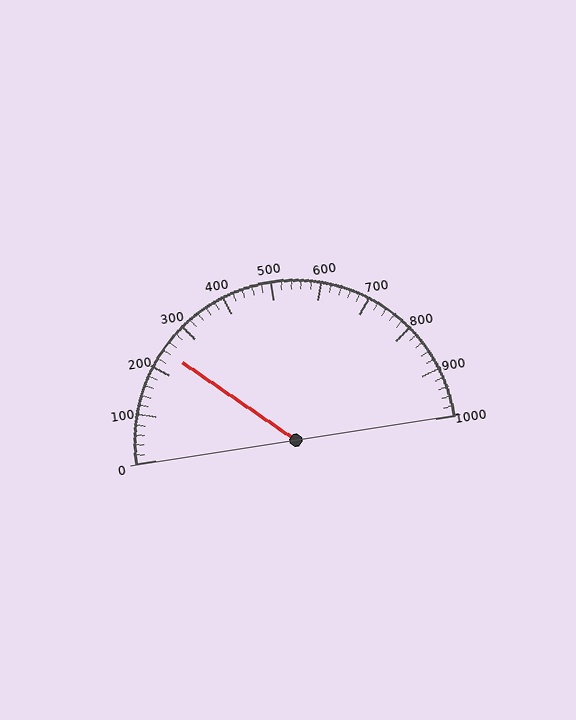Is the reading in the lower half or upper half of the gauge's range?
The reading is in the lower half of the range (0 to 1000).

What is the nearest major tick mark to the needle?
The nearest major tick mark is 200.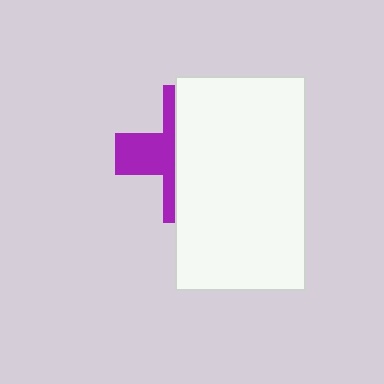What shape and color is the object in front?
The object in front is a white rectangle.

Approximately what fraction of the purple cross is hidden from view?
Roughly 63% of the purple cross is hidden behind the white rectangle.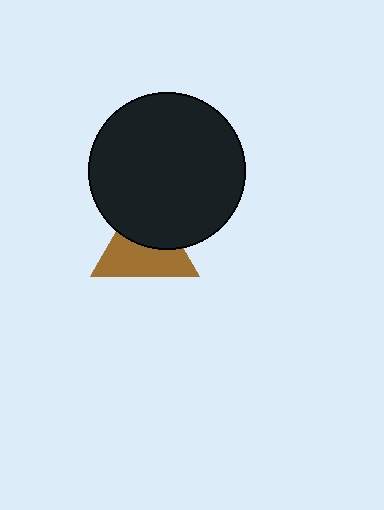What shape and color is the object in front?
The object in front is a black circle.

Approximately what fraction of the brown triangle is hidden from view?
Roughly 43% of the brown triangle is hidden behind the black circle.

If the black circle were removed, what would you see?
You would see the complete brown triangle.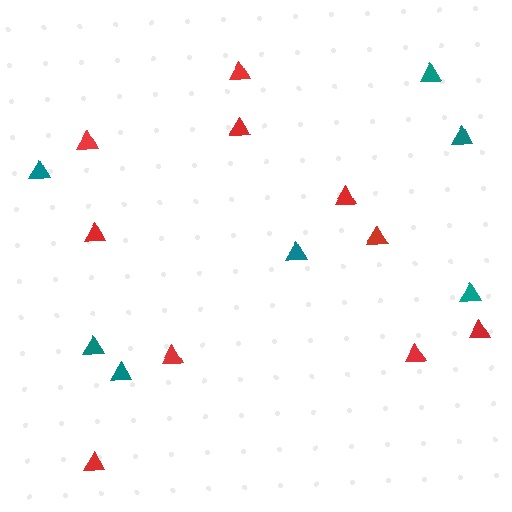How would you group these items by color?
There are 2 groups: one group of teal triangles (7) and one group of red triangles (10).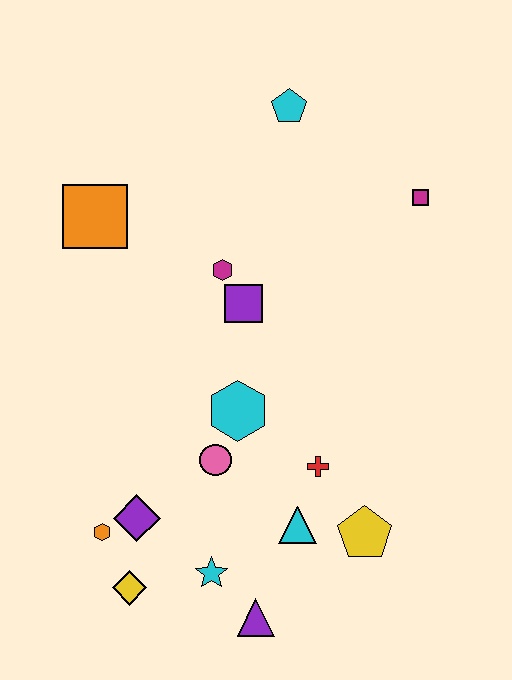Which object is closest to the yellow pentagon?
The cyan triangle is closest to the yellow pentagon.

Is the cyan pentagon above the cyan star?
Yes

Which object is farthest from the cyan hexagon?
The cyan pentagon is farthest from the cyan hexagon.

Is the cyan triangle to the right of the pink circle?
Yes